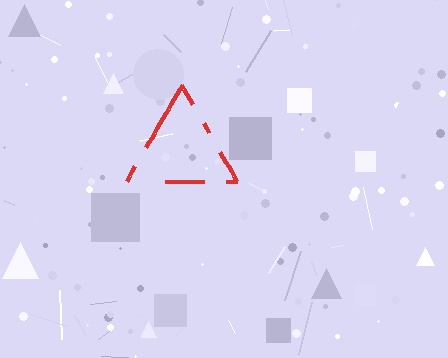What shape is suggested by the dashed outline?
The dashed outline suggests a triangle.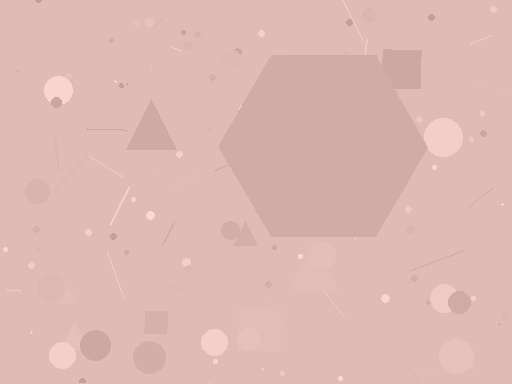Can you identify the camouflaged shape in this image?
The camouflaged shape is a hexagon.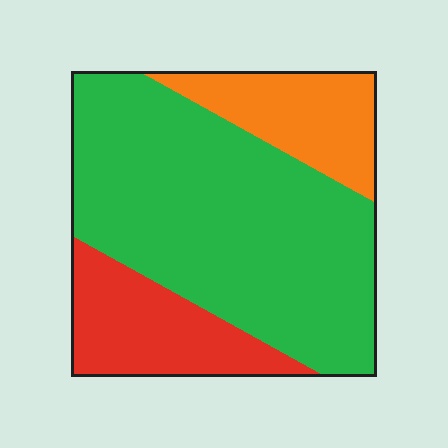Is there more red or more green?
Green.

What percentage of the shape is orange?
Orange takes up about one sixth (1/6) of the shape.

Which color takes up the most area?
Green, at roughly 65%.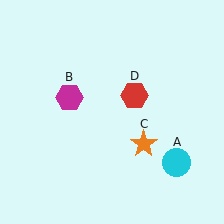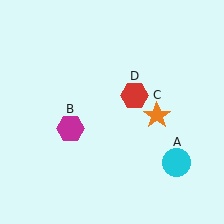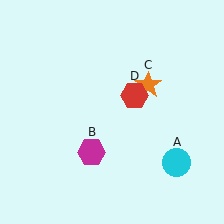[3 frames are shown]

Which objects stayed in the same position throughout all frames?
Cyan circle (object A) and red hexagon (object D) remained stationary.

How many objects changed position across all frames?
2 objects changed position: magenta hexagon (object B), orange star (object C).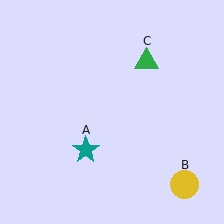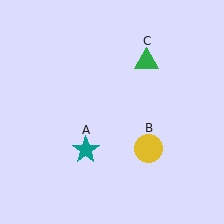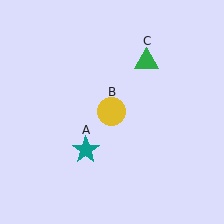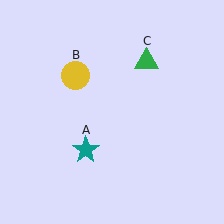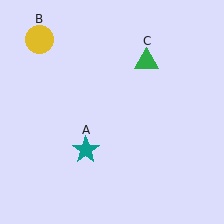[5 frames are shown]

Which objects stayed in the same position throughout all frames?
Teal star (object A) and green triangle (object C) remained stationary.